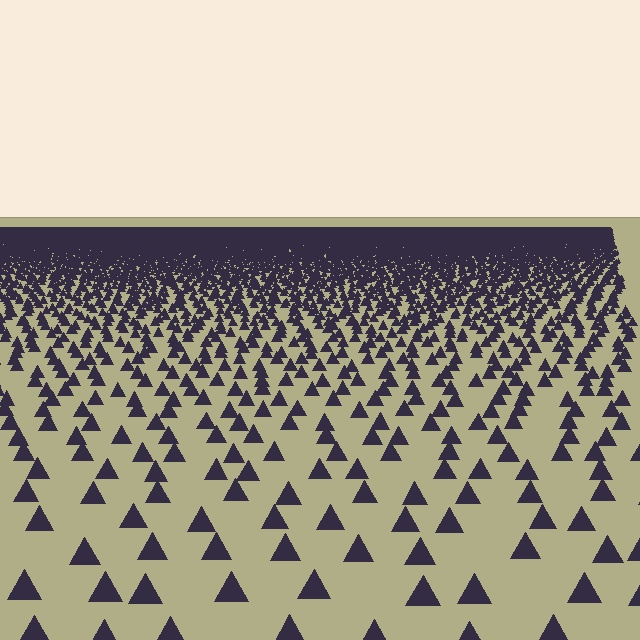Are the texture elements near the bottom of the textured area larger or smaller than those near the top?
Larger. Near the bottom, elements are closer to the viewer and appear at a bigger on-screen size.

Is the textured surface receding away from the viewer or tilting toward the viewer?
The surface is receding away from the viewer. Texture elements get smaller and denser toward the top.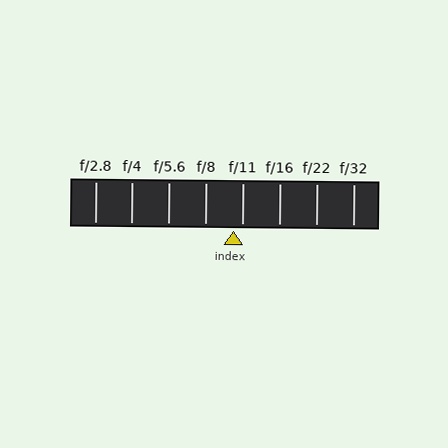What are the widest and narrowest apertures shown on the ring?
The widest aperture shown is f/2.8 and the narrowest is f/32.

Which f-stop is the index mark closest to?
The index mark is closest to f/11.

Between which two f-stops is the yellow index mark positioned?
The index mark is between f/8 and f/11.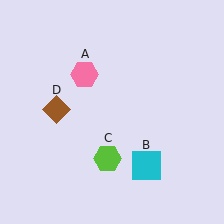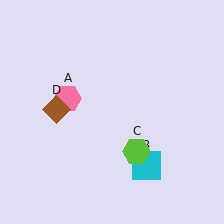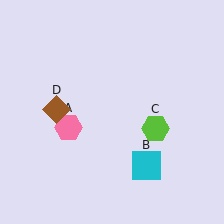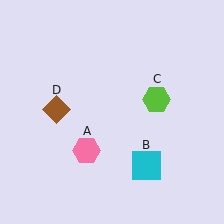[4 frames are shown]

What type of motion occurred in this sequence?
The pink hexagon (object A), lime hexagon (object C) rotated counterclockwise around the center of the scene.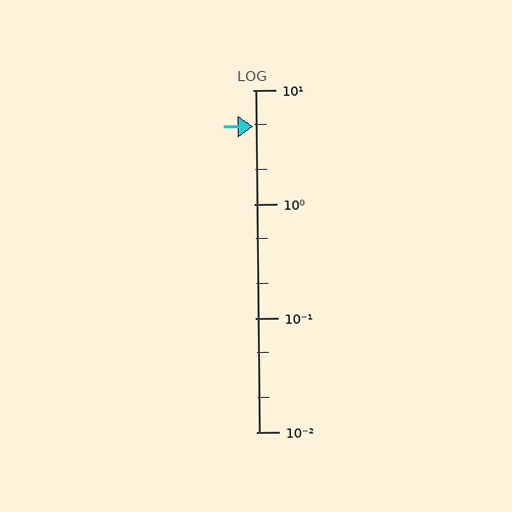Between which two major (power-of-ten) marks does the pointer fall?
The pointer is between 1 and 10.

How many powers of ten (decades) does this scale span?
The scale spans 3 decades, from 0.01 to 10.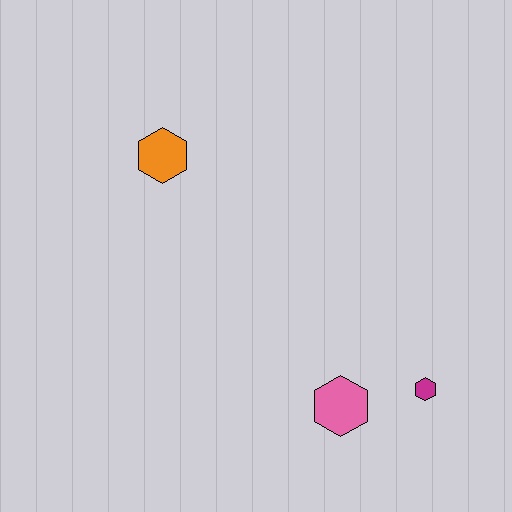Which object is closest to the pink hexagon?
The magenta hexagon is closest to the pink hexagon.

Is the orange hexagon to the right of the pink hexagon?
No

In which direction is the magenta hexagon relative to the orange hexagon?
The magenta hexagon is to the right of the orange hexagon.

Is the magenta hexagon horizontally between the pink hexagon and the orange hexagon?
No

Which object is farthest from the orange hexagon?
The magenta hexagon is farthest from the orange hexagon.